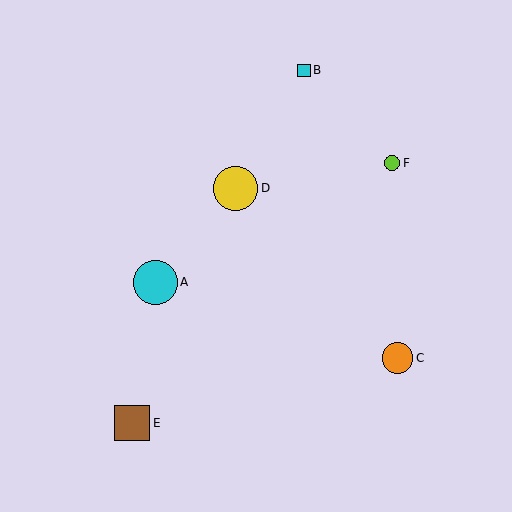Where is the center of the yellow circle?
The center of the yellow circle is at (236, 188).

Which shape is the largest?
The cyan circle (labeled A) is the largest.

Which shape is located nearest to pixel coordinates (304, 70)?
The cyan square (labeled B) at (304, 70) is nearest to that location.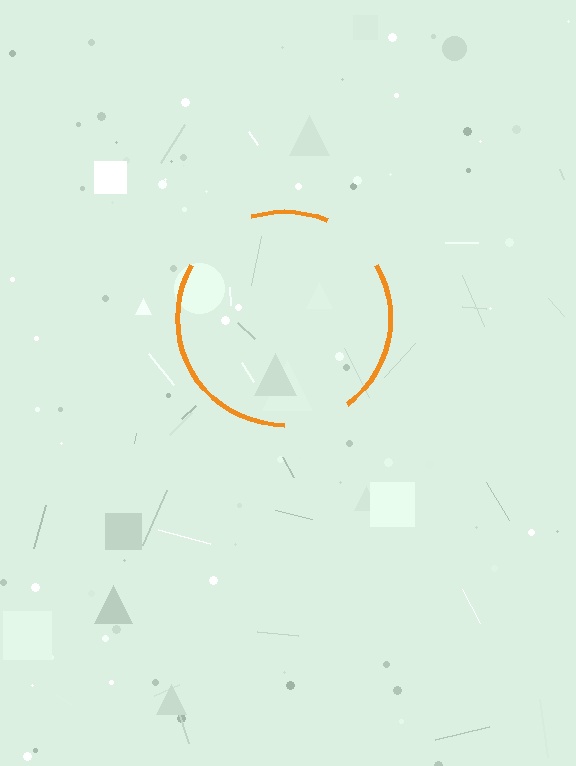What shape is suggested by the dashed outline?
The dashed outline suggests a circle.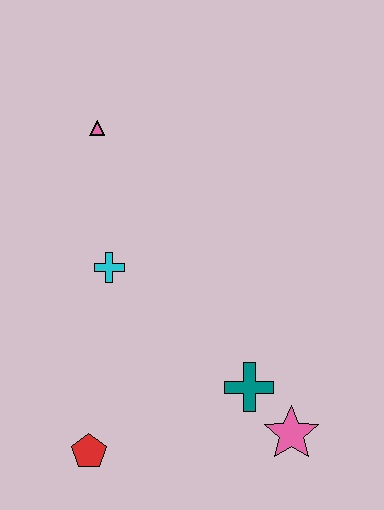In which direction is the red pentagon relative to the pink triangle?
The red pentagon is below the pink triangle.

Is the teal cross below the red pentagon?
No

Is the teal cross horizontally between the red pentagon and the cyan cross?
No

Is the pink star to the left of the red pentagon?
No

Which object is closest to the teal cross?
The pink star is closest to the teal cross.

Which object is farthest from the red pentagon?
The pink triangle is farthest from the red pentagon.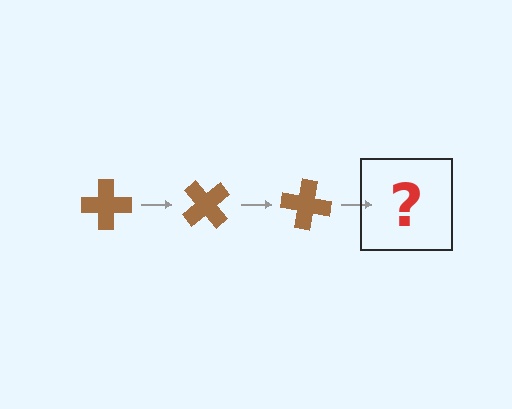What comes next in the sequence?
The next element should be a brown cross rotated 150 degrees.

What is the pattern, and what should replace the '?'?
The pattern is that the cross rotates 50 degrees each step. The '?' should be a brown cross rotated 150 degrees.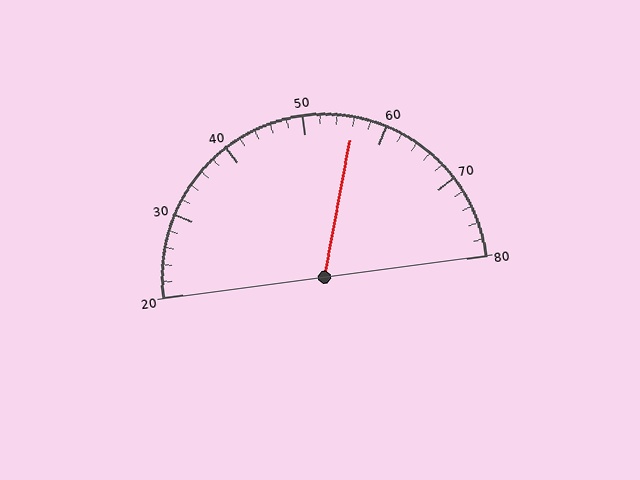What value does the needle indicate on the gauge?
The needle indicates approximately 56.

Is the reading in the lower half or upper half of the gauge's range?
The reading is in the upper half of the range (20 to 80).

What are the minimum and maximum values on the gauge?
The gauge ranges from 20 to 80.